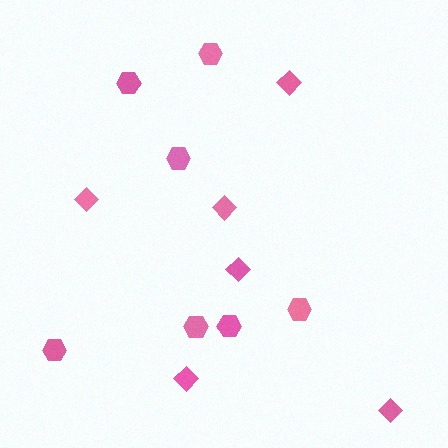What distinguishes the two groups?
There are 2 groups: one group of hexagons (7) and one group of diamonds (6).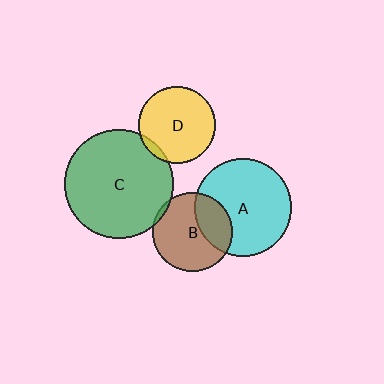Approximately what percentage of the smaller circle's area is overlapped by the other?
Approximately 30%.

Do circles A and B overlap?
Yes.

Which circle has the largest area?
Circle C (green).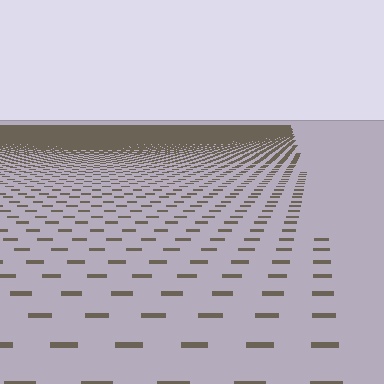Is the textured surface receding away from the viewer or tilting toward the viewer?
The surface is receding away from the viewer. Texture elements get smaller and denser toward the top.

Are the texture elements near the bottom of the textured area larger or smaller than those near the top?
Larger. Near the bottom, elements are closer to the viewer and appear at a bigger on-screen size.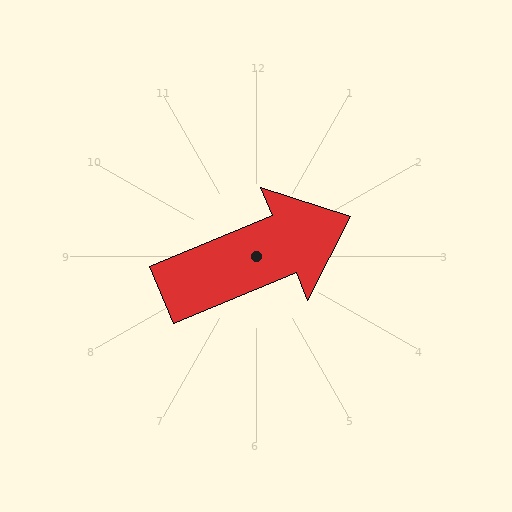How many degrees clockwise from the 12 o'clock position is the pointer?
Approximately 67 degrees.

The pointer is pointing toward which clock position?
Roughly 2 o'clock.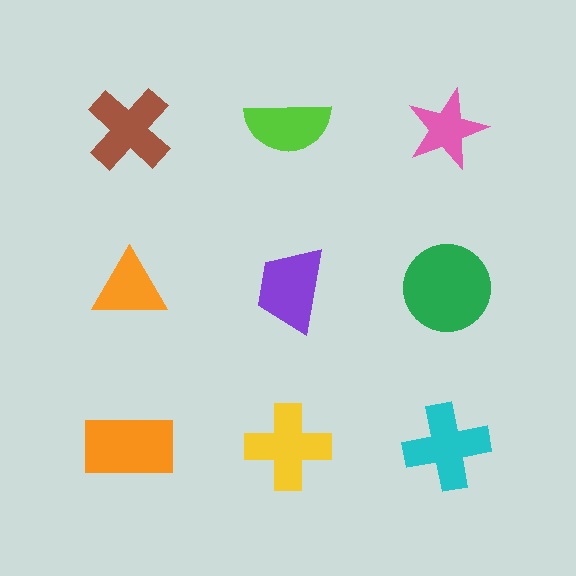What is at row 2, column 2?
A purple trapezoid.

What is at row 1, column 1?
A brown cross.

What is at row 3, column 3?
A cyan cross.